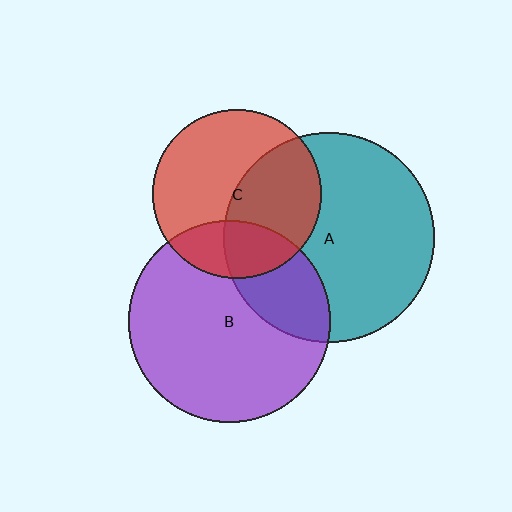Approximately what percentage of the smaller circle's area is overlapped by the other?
Approximately 25%.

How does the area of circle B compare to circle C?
Approximately 1.4 times.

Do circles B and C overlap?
Yes.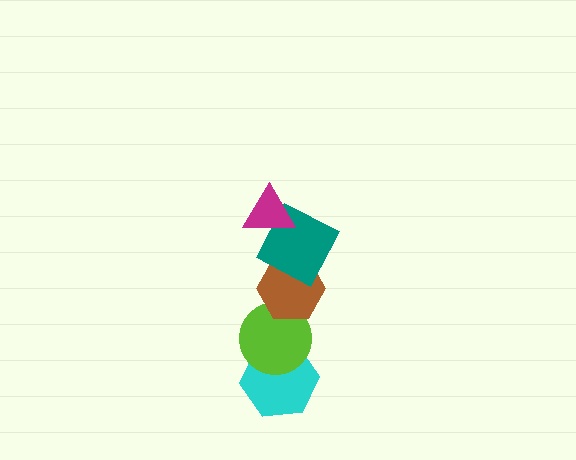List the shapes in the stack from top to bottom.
From top to bottom: the magenta triangle, the teal square, the brown hexagon, the lime circle, the cyan hexagon.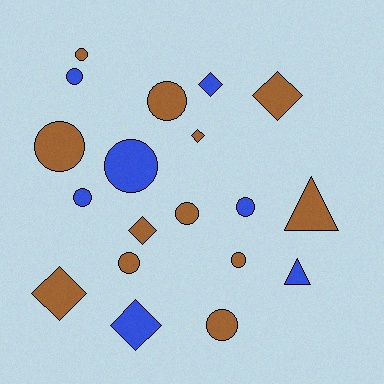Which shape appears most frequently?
Circle, with 11 objects.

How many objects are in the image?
There are 19 objects.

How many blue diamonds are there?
There are 2 blue diamonds.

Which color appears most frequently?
Brown, with 12 objects.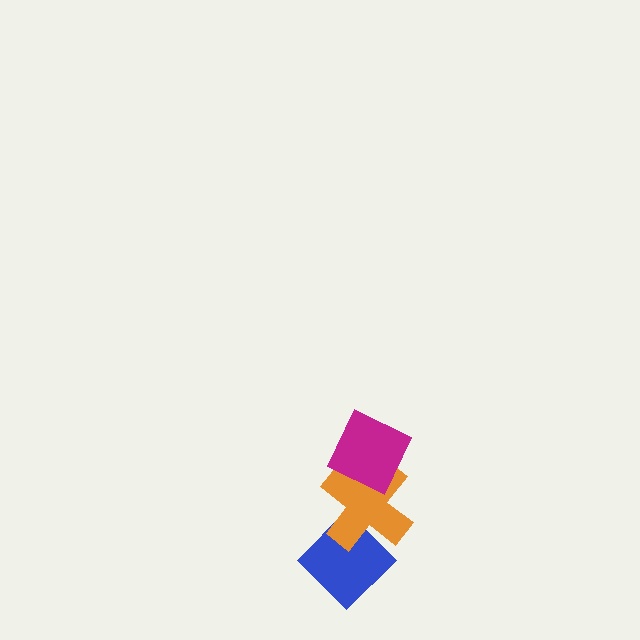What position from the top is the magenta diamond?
The magenta diamond is 1st from the top.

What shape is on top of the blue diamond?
The orange cross is on top of the blue diamond.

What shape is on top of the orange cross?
The magenta diamond is on top of the orange cross.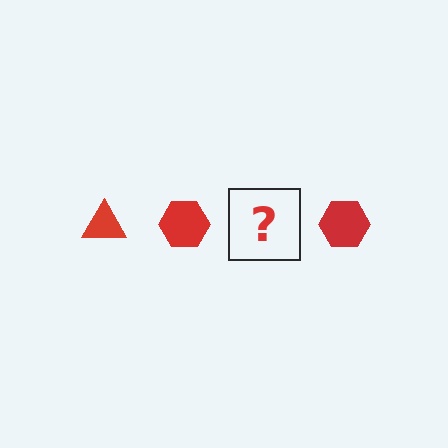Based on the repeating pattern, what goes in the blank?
The blank should be a red triangle.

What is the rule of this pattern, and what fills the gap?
The rule is that the pattern cycles through triangle, hexagon shapes in red. The gap should be filled with a red triangle.